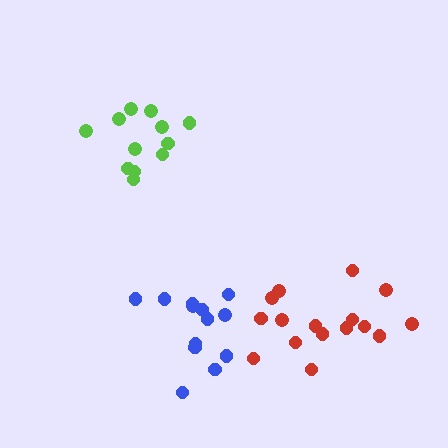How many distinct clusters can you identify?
There are 3 distinct clusters.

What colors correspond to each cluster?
The clusters are colored: blue, red, lime.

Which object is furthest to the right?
The red cluster is rightmost.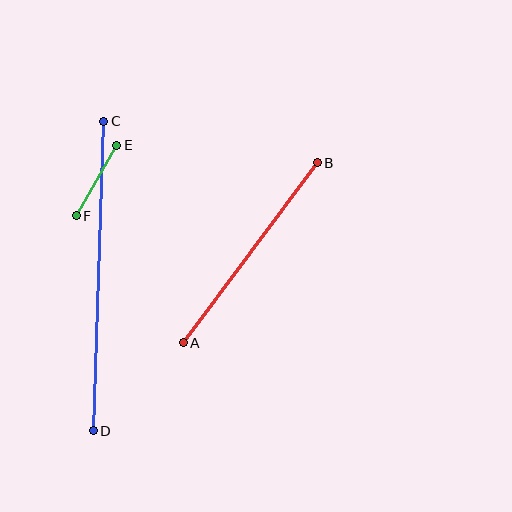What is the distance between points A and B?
The distance is approximately 225 pixels.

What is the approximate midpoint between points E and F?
The midpoint is at approximately (97, 180) pixels.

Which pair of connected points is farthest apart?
Points C and D are farthest apart.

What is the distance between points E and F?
The distance is approximately 82 pixels.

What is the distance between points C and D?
The distance is approximately 309 pixels.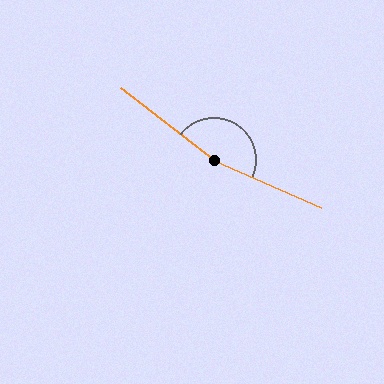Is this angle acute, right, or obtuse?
It is obtuse.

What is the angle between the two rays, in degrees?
Approximately 166 degrees.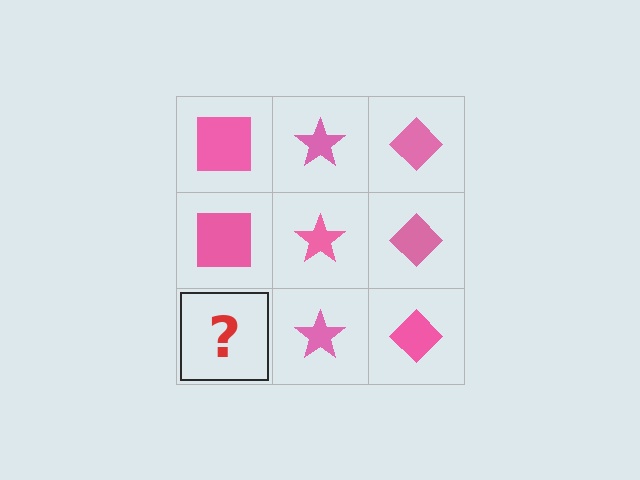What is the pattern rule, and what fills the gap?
The rule is that each column has a consistent shape. The gap should be filled with a pink square.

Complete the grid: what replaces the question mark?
The question mark should be replaced with a pink square.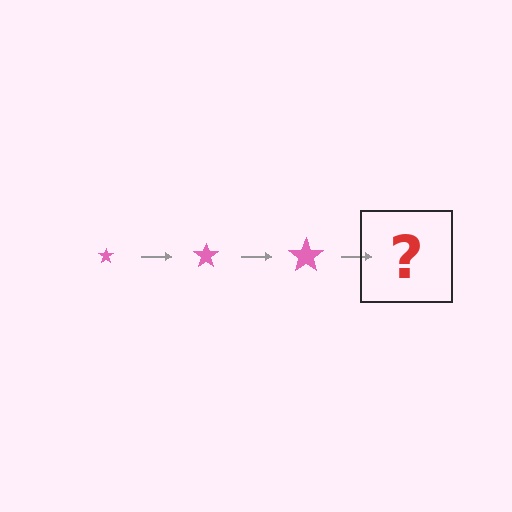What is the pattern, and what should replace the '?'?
The pattern is that the star gets progressively larger each step. The '?' should be a pink star, larger than the previous one.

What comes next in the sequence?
The next element should be a pink star, larger than the previous one.